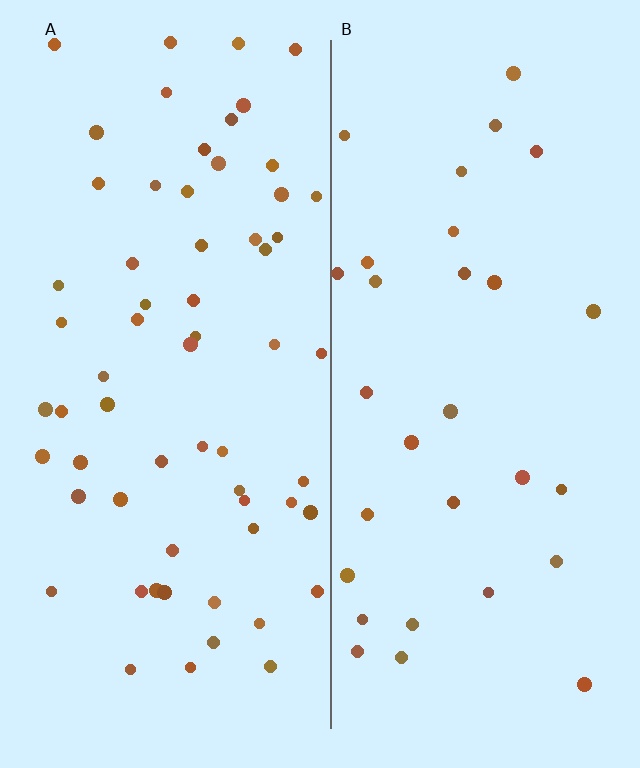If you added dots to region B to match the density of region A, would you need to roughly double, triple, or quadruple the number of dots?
Approximately double.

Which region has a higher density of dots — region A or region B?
A (the left).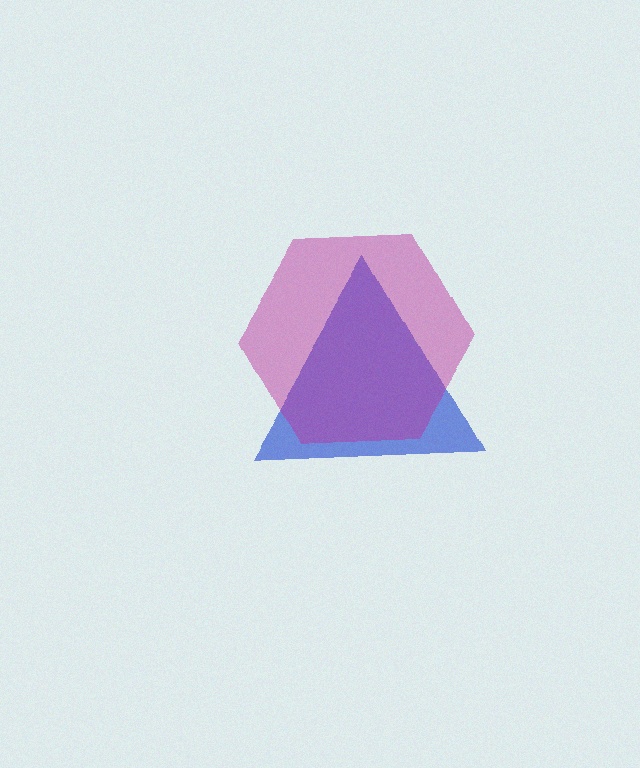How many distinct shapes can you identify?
There are 2 distinct shapes: a blue triangle, a magenta hexagon.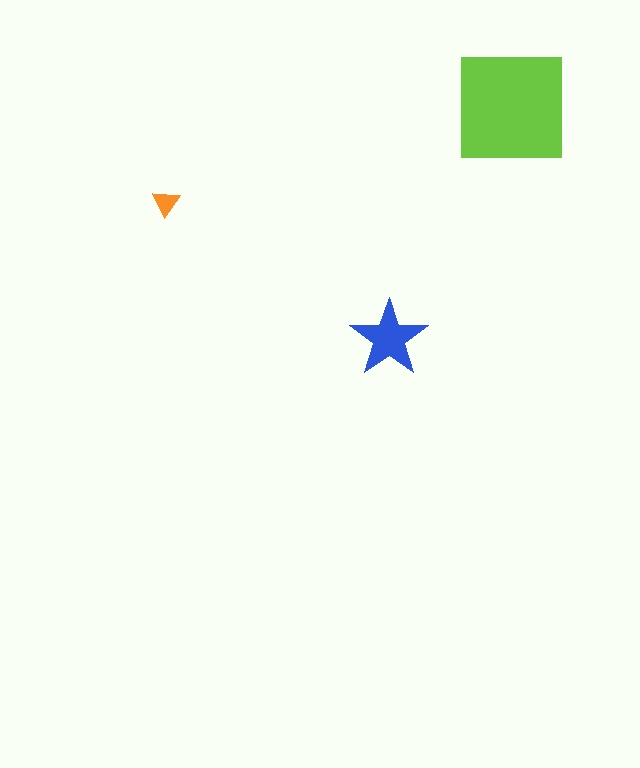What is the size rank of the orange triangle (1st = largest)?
3rd.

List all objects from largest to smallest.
The lime square, the blue star, the orange triangle.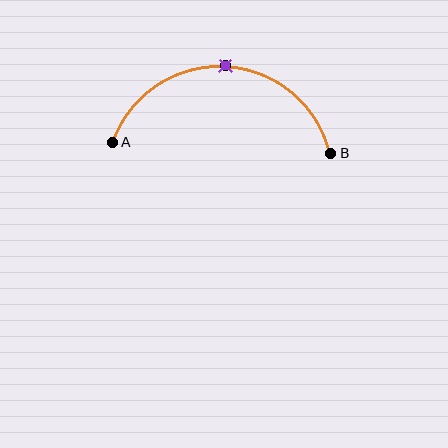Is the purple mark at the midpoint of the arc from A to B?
Yes. The purple mark lies on the arc at equal arc-length from both A and B — it is the arc midpoint.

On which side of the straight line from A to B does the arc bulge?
The arc bulges above the straight line connecting A and B.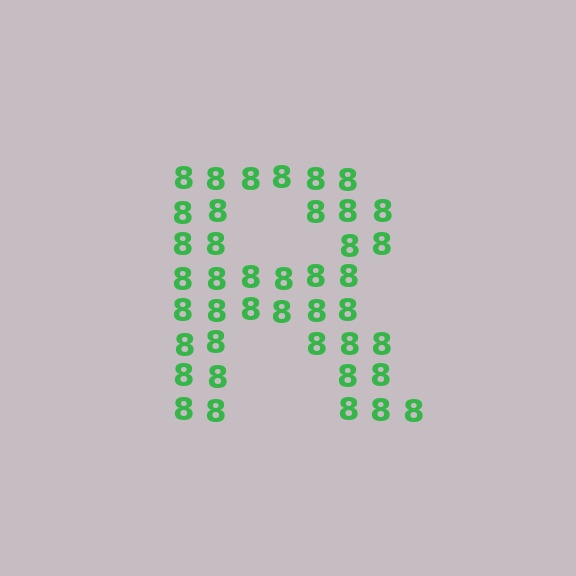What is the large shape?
The large shape is the letter R.